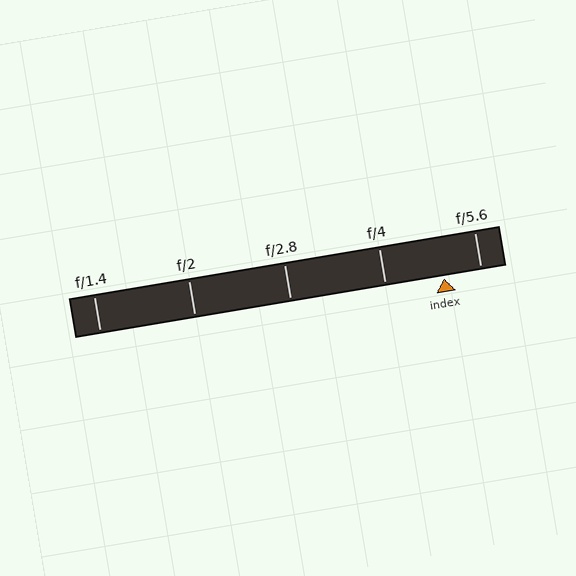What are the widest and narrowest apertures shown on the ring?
The widest aperture shown is f/1.4 and the narrowest is f/5.6.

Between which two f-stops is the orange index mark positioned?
The index mark is between f/4 and f/5.6.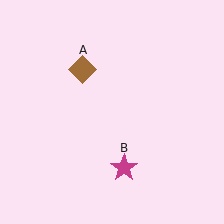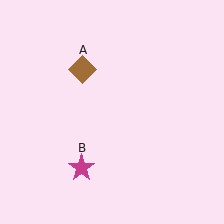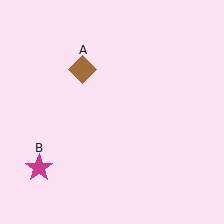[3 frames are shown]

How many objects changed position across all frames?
1 object changed position: magenta star (object B).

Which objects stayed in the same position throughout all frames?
Brown diamond (object A) remained stationary.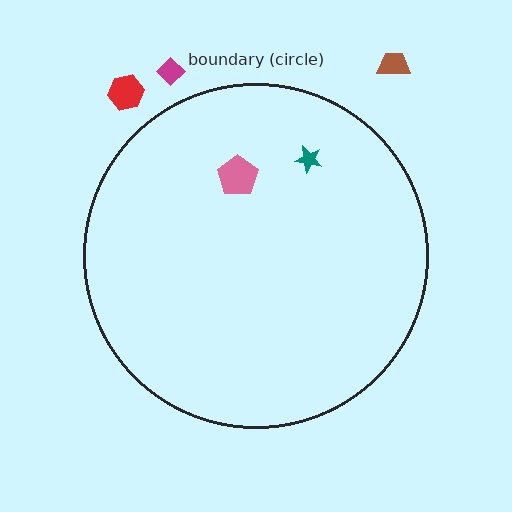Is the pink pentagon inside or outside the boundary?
Inside.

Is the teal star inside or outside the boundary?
Inside.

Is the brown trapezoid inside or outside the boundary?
Outside.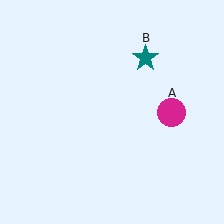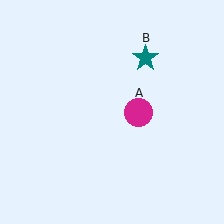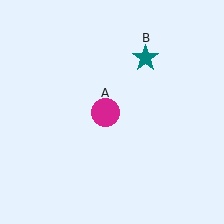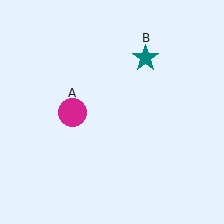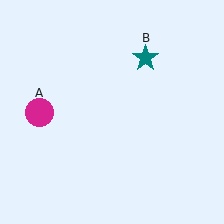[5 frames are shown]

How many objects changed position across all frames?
1 object changed position: magenta circle (object A).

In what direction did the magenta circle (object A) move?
The magenta circle (object A) moved left.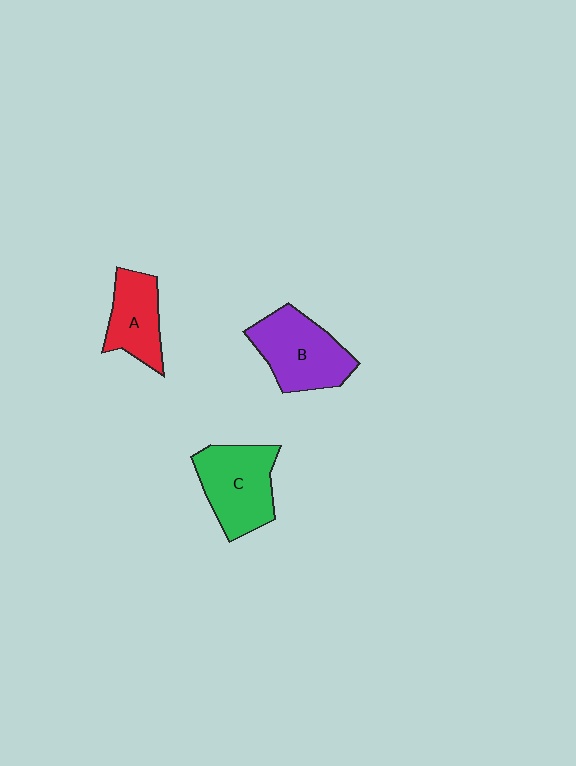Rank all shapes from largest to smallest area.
From largest to smallest: B (purple), C (green), A (red).